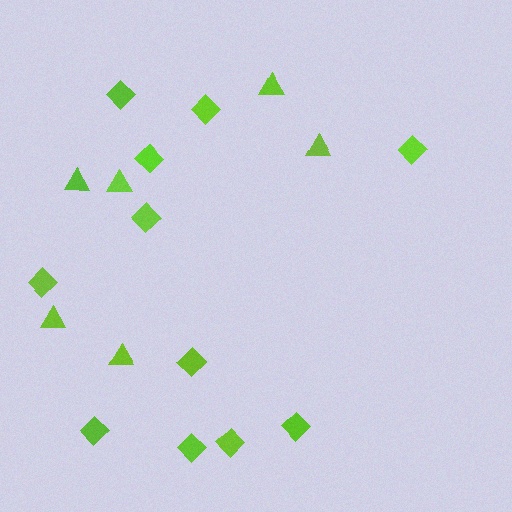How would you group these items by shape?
There are 2 groups: one group of diamonds (11) and one group of triangles (6).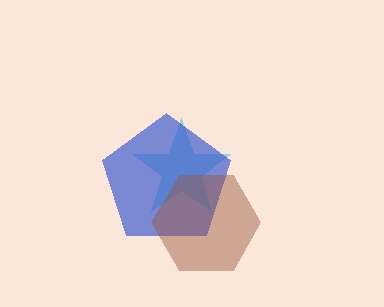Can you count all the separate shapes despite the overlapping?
Yes, there are 3 separate shapes.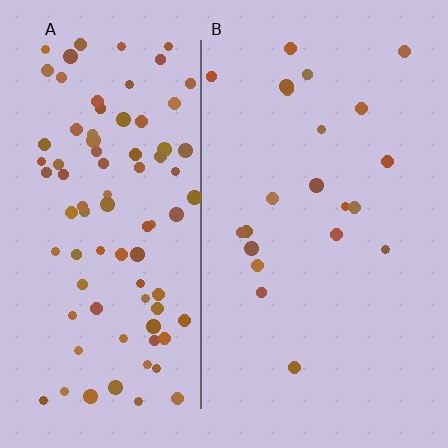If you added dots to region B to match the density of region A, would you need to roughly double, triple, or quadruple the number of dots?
Approximately quadruple.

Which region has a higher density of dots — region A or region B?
A (the left).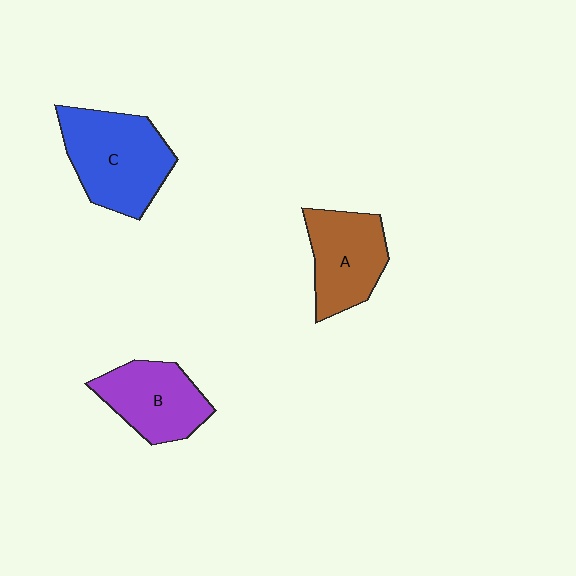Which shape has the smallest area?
Shape B (purple).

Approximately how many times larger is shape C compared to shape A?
Approximately 1.3 times.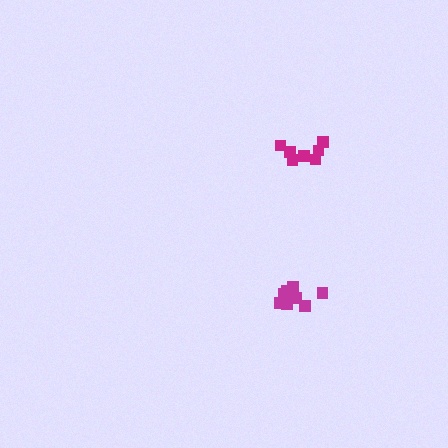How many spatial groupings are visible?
There are 2 spatial groupings.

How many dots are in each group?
Group 1: 7 dots, Group 2: 11 dots (18 total).